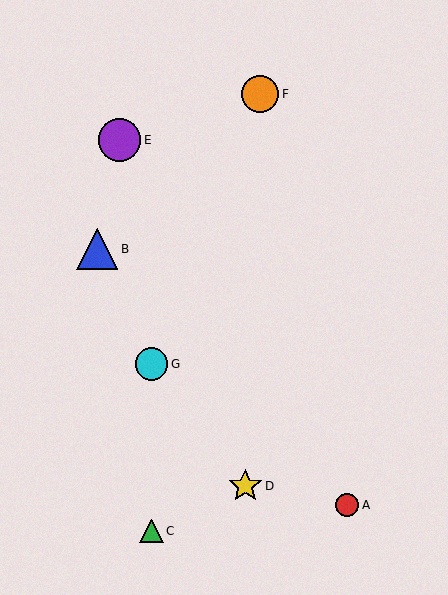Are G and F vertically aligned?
No, G is at x≈151 and F is at x≈260.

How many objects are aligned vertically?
2 objects (C, G) are aligned vertically.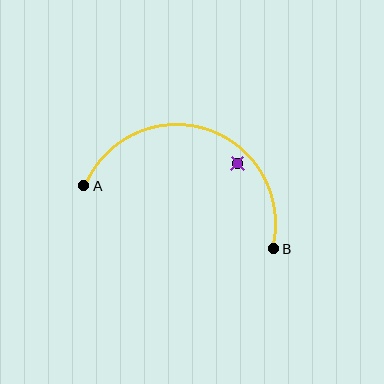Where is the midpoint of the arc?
The arc midpoint is the point on the curve farthest from the straight line joining A and B. It sits above that line.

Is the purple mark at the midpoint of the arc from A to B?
No — the purple mark does not lie on the arc at all. It sits slightly inside the curve.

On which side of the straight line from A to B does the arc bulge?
The arc bulges above the straight line connecting A and B.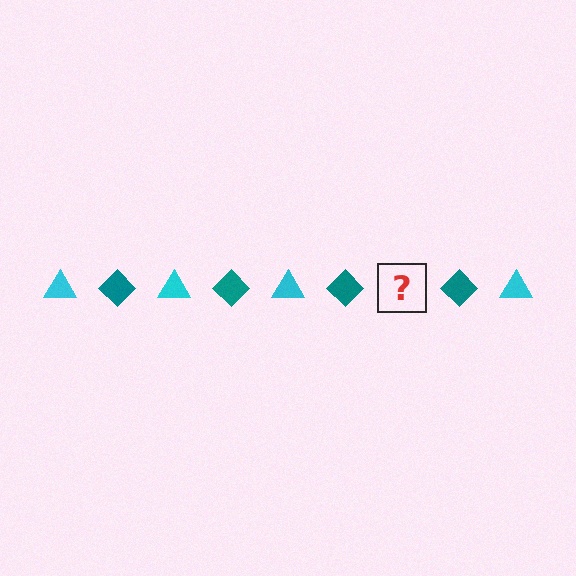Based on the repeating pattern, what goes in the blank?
The blank should be a cyan triangle.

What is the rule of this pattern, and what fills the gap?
The rule is that the pattern alternates between cyan triangle and teal diamond. The gap should be filled with a cyan triangle.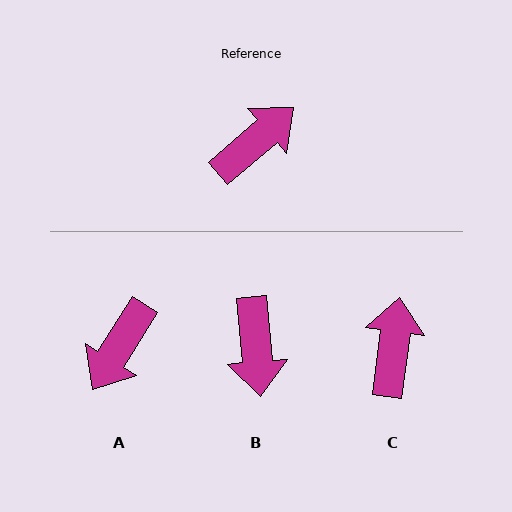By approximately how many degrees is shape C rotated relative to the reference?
Approximately 42 degrees counter-clockwise.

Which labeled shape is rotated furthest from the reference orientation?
A, about 163 degrees away.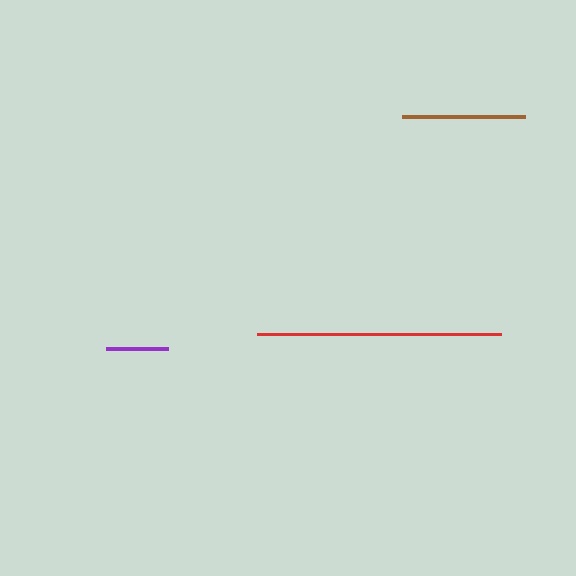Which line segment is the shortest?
The purple line is the shortest at approximately 61 pixels.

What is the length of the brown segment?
The brown segment is approximately 123 pixels long.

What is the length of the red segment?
The red segment is approximately 243 pixels long.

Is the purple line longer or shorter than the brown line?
The brown line is longer than the purple line.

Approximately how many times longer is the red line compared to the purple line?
The red line is approximately 4.0 times the length of the purple line.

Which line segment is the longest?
The red line is the longest at approximately 243 pixels.